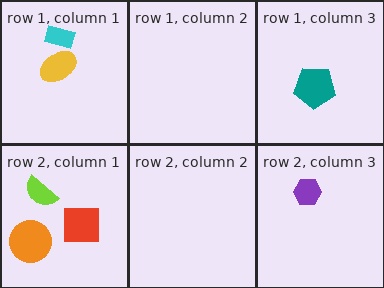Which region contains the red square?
The row 2, column 1 region.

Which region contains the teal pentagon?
The row 1, column 3 region.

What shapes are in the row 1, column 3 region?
The teal pentagon.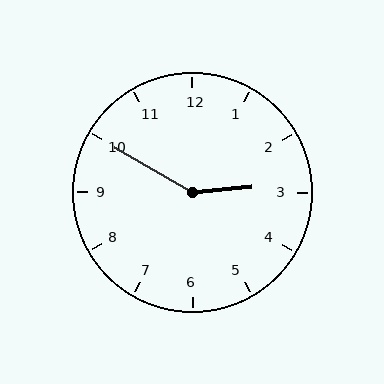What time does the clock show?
2:50.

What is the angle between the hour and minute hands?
Approximately 145 degrees.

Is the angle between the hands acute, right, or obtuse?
It is obtuse.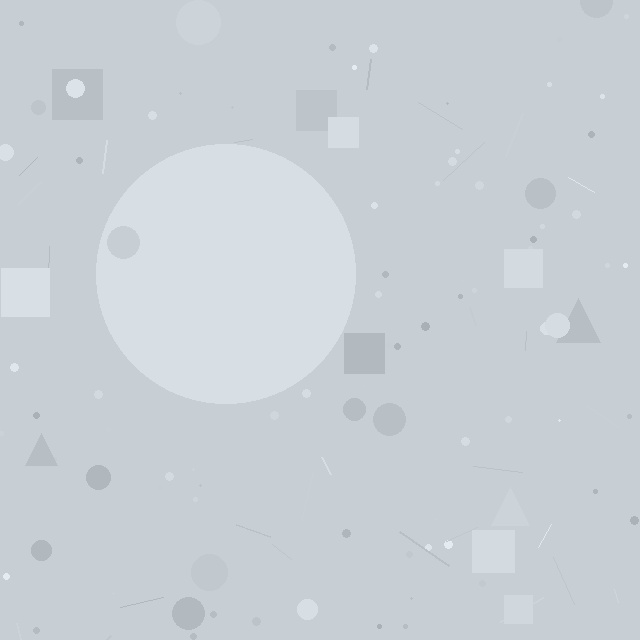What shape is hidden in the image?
A circle is hidden in the image.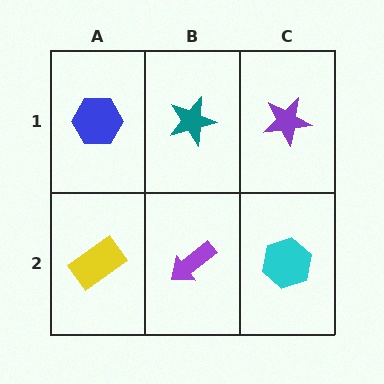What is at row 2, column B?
A purple arrow.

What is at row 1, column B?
A teal star.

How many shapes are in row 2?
3 shapes.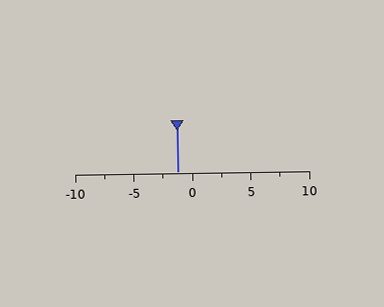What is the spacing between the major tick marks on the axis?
The major ticks are spaced 5 apart.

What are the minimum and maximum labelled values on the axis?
The axis runs from -10 to 10.